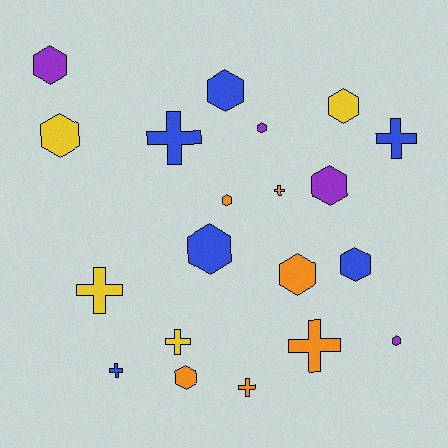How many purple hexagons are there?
There are 4 purple hexagons.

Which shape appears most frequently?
Hexagon, with 12 objects.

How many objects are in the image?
There are 20 objects.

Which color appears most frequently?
Blue, with 6 objects.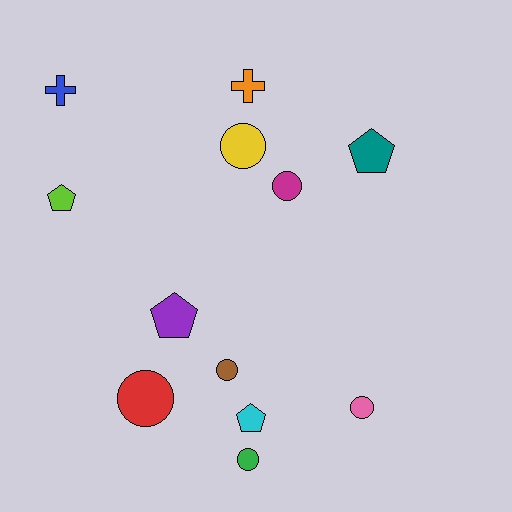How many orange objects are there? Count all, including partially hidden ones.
There is 1 orange object.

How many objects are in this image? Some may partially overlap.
There are 12 objects.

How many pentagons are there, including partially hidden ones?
There are 4 pentagons.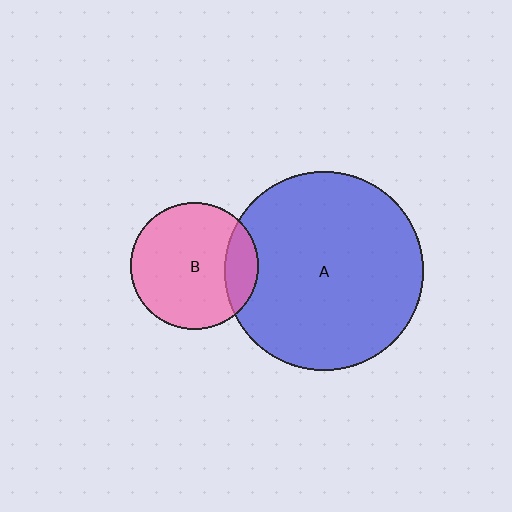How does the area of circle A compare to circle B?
Approximately 2.4 times.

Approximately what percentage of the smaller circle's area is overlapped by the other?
Approximately 15%.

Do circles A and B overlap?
Yes.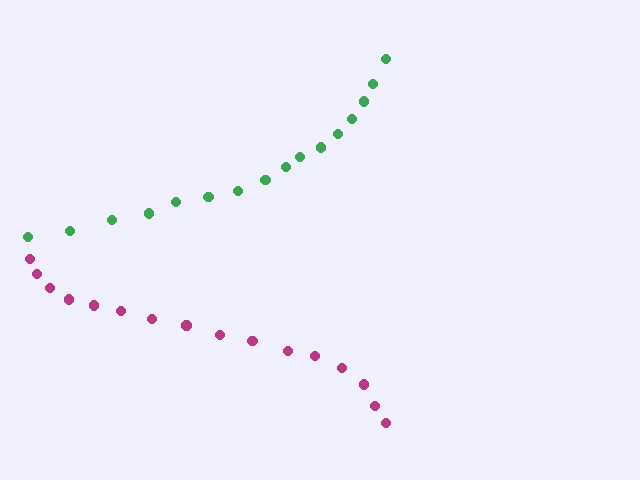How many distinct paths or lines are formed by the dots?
There are 2 distinct paths.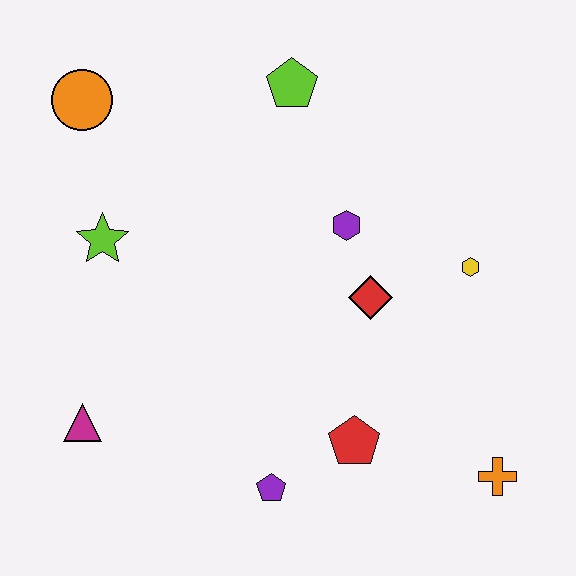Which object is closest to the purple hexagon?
The red diamond is closest to the purple hexagon.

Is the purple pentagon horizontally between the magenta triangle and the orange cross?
Yes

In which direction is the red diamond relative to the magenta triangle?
The red diamond is to the right of the magenta triangle.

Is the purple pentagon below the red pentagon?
Yes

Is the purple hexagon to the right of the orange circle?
Yes